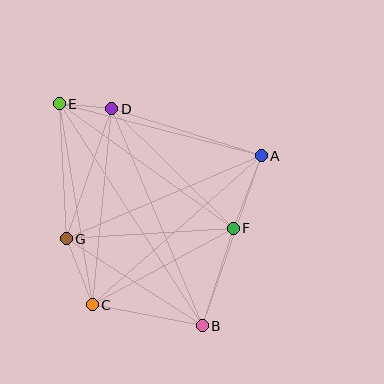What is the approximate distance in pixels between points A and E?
The distance between A and E is approximately 208 pixels.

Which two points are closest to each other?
Points D and E are closest to each other.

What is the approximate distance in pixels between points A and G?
The distance between A and G is approximately 212 pixels.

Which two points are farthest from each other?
Points B and E are farthest from each other.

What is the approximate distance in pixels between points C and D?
The distance between C and D is approximately 197 pixels.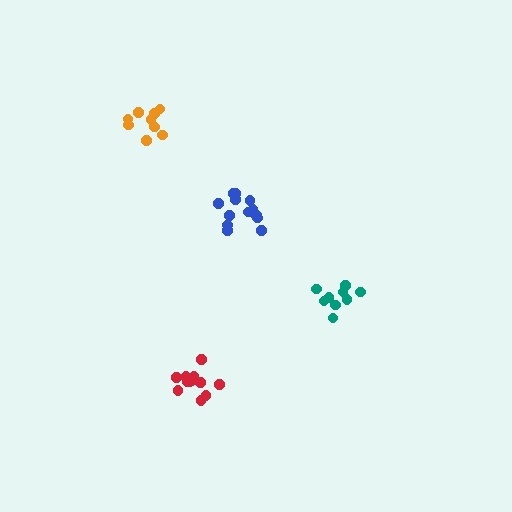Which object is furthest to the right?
The teal cluster is rightmost.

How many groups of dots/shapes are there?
There are 4 groups.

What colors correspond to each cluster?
The clusters are colored: red, blue, orange, teal.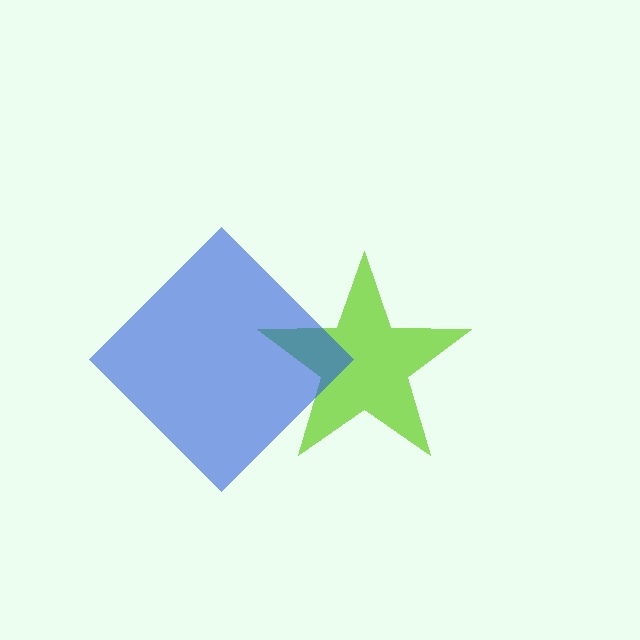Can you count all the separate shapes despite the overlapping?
Yes, there are 2 separate shapes.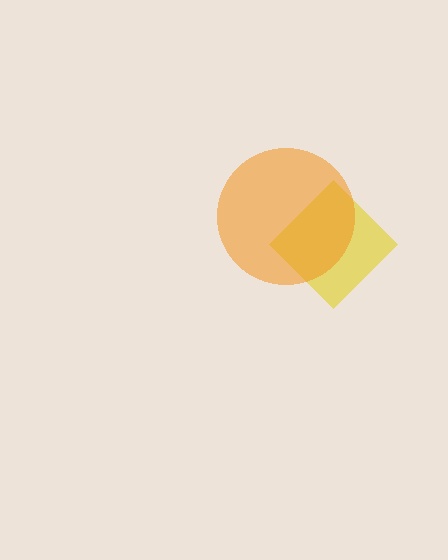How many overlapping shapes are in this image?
There are 2 overlapping shapes in the image.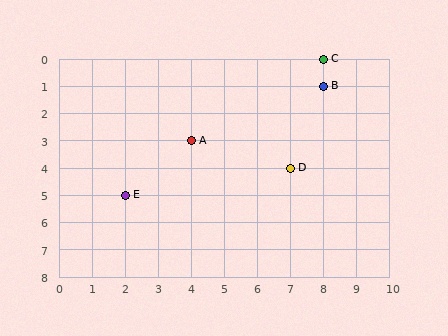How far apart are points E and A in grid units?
Points E and A are 2 columns and 2 rows apart (about 2.8 grid units diagonally).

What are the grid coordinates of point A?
Point A is at grid coordinates (4, 3).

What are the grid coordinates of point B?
Point B is at grid coordinates (8, 1).